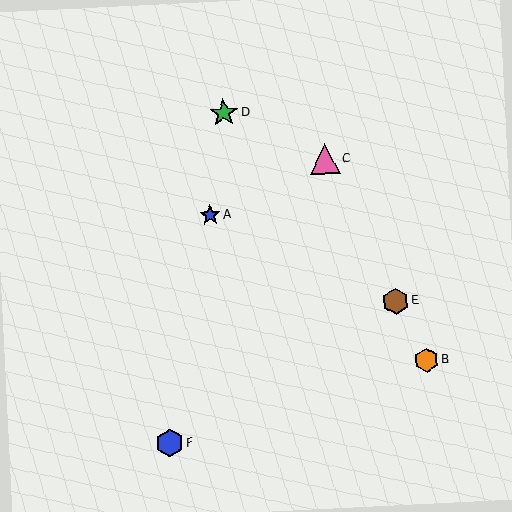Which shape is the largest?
The pink triangle (labeled C) is the largest.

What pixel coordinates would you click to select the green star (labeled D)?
Click at (224, 113) to select the green star D.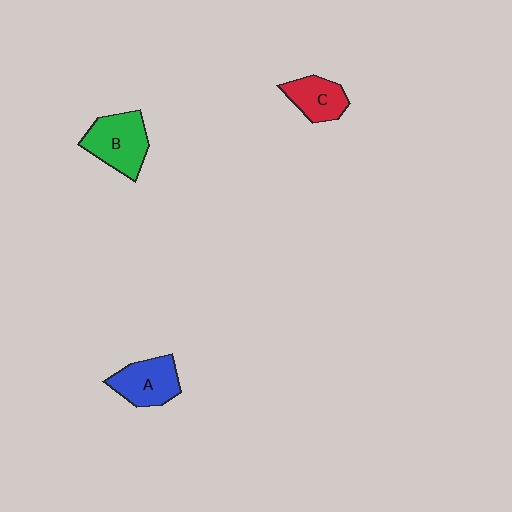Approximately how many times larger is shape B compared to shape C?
Approximately 1.4 times.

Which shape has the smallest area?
Shape C (red).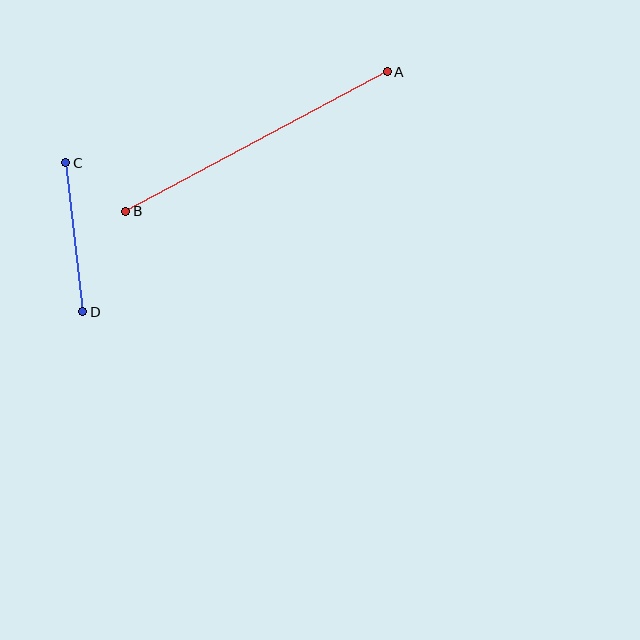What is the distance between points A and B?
The distance is approximately 296 pixels.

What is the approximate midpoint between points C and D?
The midpoint is at approximately (74, 237) pixels.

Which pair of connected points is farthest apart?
Points A and B are farthest apart.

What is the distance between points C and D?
The distance is approximately 150 pixels.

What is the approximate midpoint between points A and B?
The midpoint is at approximately (256, 141) pixels.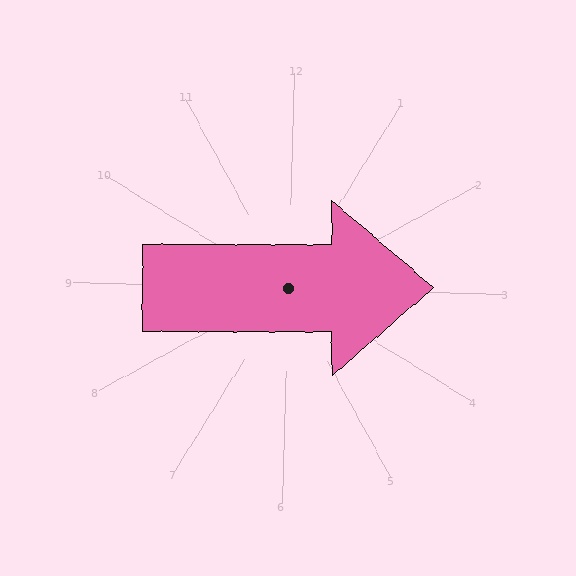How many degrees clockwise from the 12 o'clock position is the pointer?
Approximately 88 degrees.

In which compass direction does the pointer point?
East.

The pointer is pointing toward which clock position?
Roughly 3 o'clock.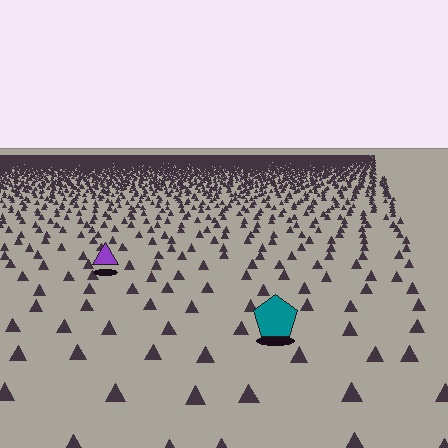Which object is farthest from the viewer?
The purple triangle is farthest from the viewer. It appears smaller and the ground texture around it is denser.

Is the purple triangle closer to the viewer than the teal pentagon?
No. The teal pentagon is closer — you can tell from the texture gradient: the ground texture is coarser near it.